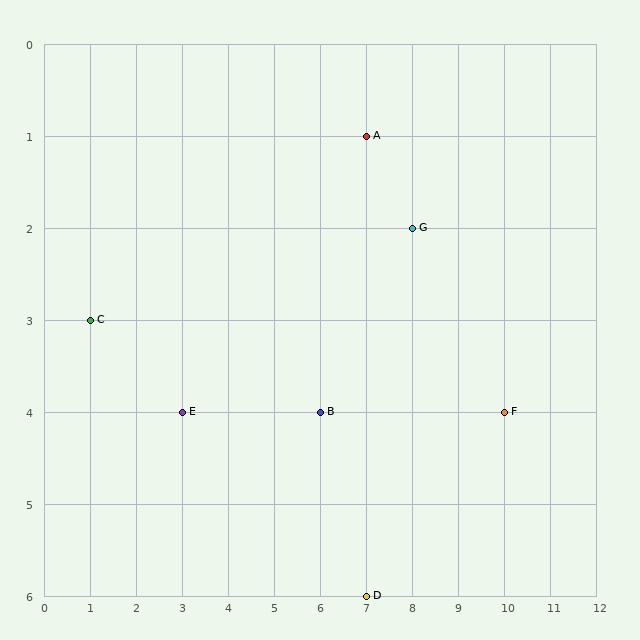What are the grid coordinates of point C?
Point C is at grid coordinates (1, 3).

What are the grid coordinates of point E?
Point E is at grid coordinates (3, 4).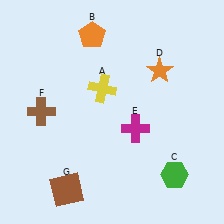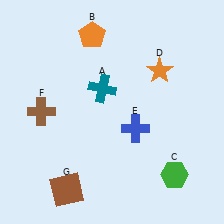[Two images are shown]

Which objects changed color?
A changed from yellow to teal. E changed from magenta to blue.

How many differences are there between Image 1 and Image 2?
There are 2 differences between the two images.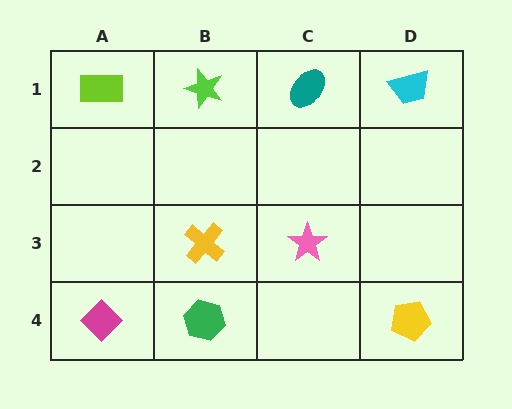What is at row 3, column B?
A yellow cross.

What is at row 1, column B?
A lime star.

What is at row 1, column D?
A cyan trapezoid.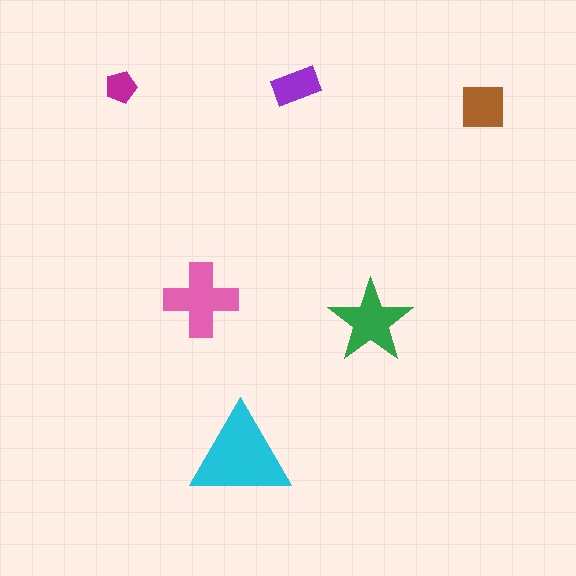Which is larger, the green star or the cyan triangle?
The cyan triangle.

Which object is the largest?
The cyan triangle.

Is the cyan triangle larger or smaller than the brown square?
Larger.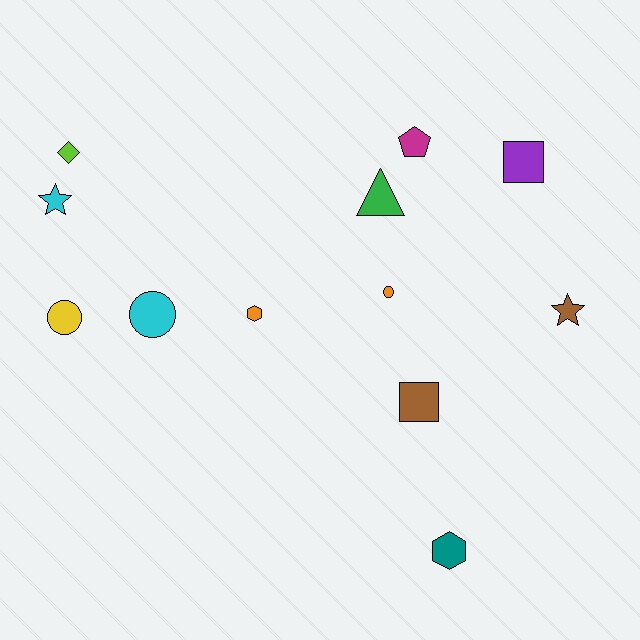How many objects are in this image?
There are 12 objects.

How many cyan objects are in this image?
There are 2 cyan objects.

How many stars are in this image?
There are 2 stars.